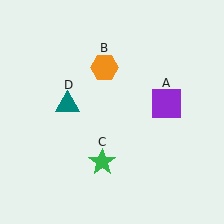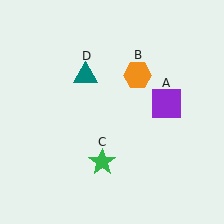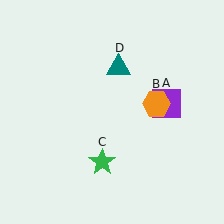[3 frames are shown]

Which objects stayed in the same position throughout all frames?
Purple square (object A) and green star (object C) remained stationary.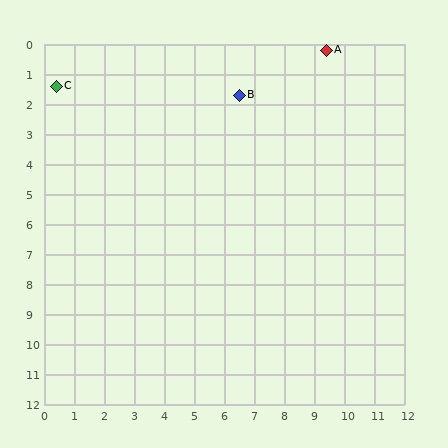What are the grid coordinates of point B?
Point B is at approximately (6.5, 1.7).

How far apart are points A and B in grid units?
Points A and B are about 3.3 grid units apart.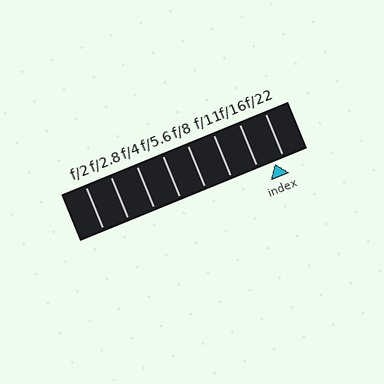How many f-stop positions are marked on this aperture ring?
There are 8 f-stop positions marked.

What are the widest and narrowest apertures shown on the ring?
The widest aperture shown is f/2 and the narrowest is f/22.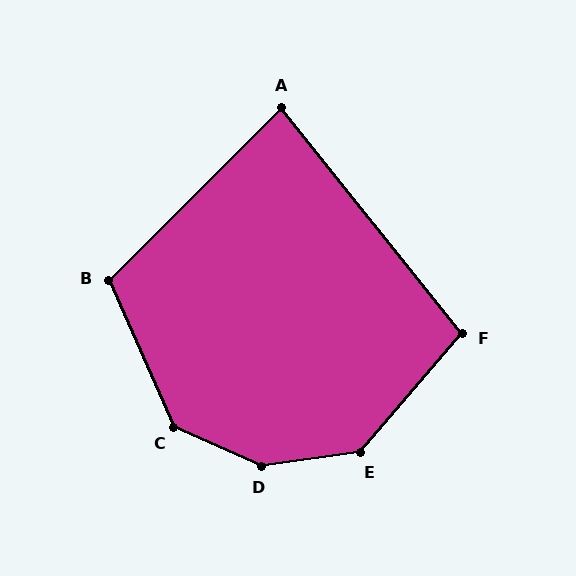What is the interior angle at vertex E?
Approximately 138 degrees (obtuse).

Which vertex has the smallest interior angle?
A, at approximately 84 degrees.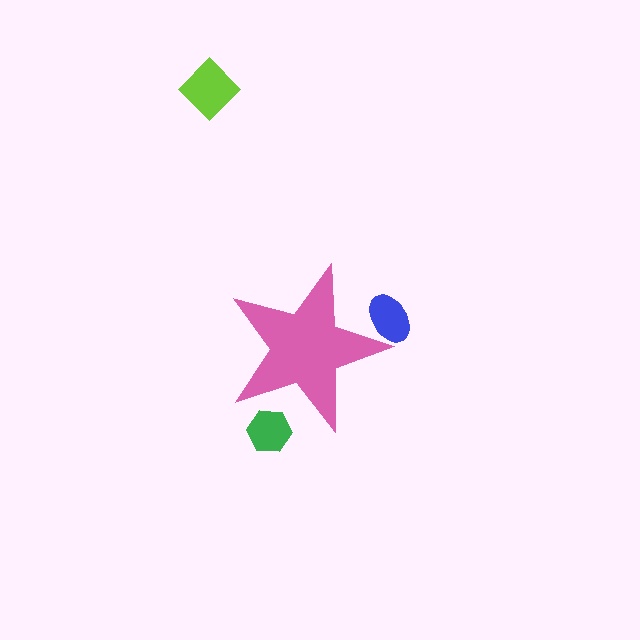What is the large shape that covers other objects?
A pink star.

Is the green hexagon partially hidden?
Yes, the green hexagon is partially hidden behind the pink star.